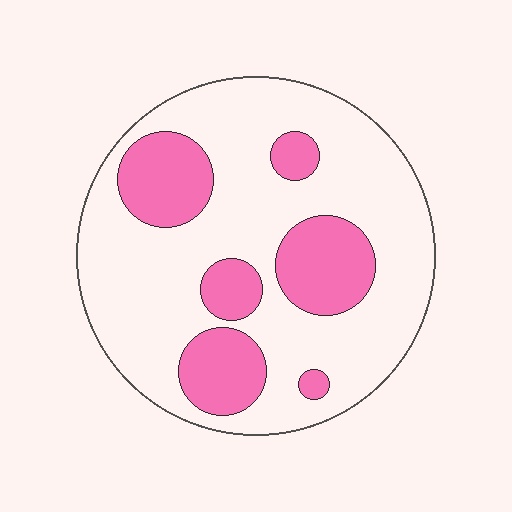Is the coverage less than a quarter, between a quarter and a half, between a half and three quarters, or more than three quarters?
Between a quarter and a half.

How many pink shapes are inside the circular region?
6.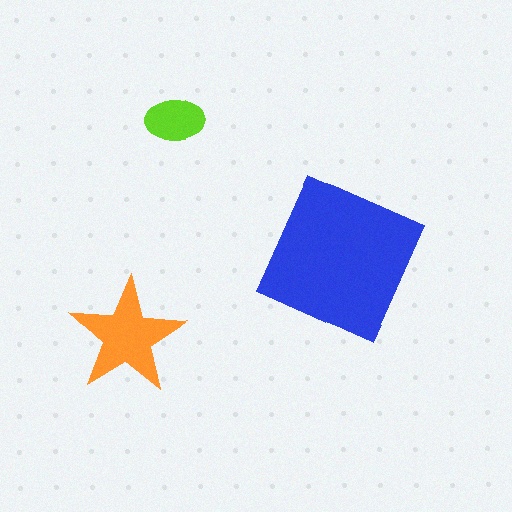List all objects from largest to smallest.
The blue square, the orange star, the lime ellipse.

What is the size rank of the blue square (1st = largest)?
1st.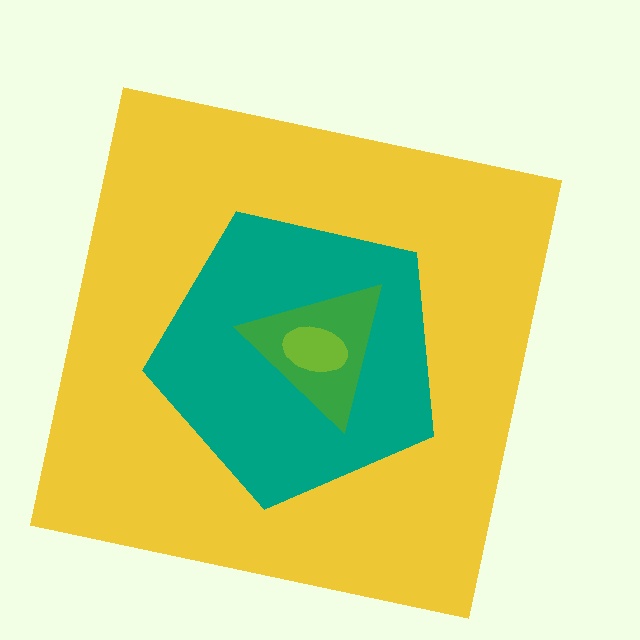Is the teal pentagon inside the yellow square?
Yes.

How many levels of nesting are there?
4.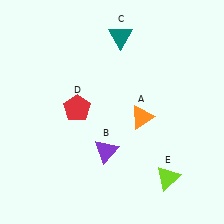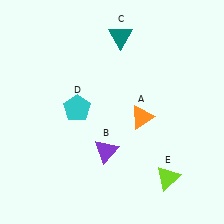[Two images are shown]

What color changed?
The pentagon (D) changed from red in Image 1 to cyan in Image 2.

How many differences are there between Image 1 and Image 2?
There is 1 difference between the two images.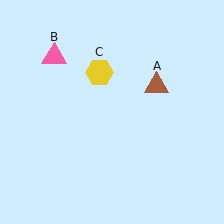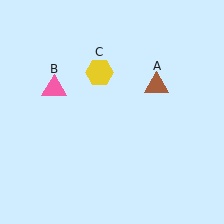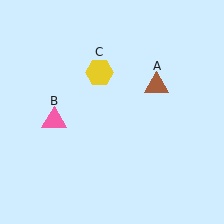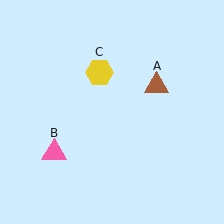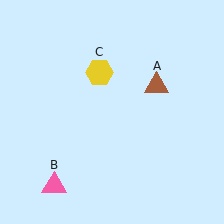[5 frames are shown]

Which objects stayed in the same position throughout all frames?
Brown triangle (object A) and yellow hexagon (object C) remained stationary.